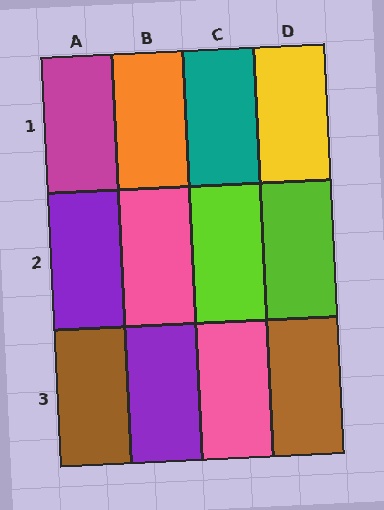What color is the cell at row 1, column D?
Yellow.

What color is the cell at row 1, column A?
Magenta.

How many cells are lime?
2 cells are lime.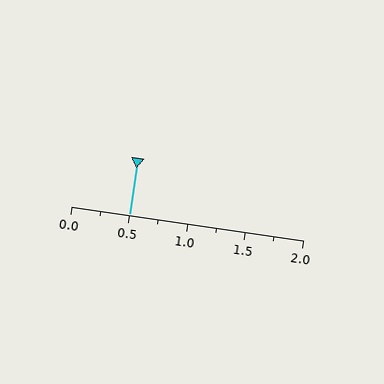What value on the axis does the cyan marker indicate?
The marker indicates approximately 0.5.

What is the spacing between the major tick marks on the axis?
The major ticks are spaced 0.5 apart.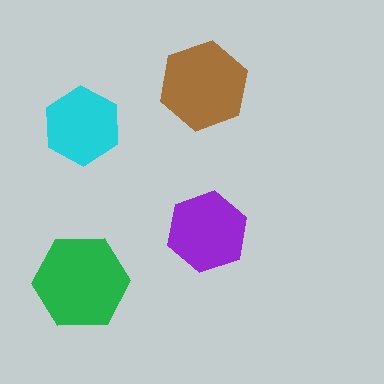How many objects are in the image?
There are 4 objects in the image.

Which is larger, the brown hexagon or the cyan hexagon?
The brown one.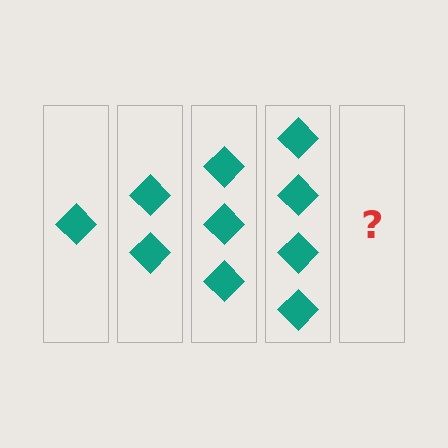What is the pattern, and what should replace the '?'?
The pattern is that each step adds one more diamond. The '?' should be 5 diamonds.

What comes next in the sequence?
The next element should be 5 diamonds.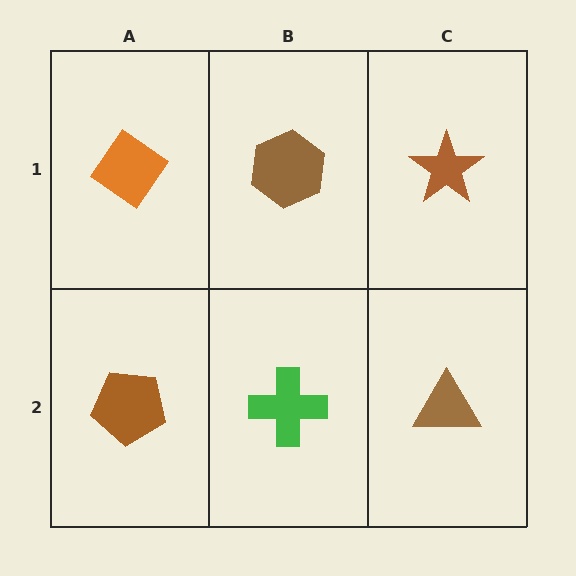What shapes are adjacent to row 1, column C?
A brown triangle (row 2, column C), a brown hexagon (row 1, column B).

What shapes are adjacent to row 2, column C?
A brown star (row 1, column C), a green cross (row 2, column B).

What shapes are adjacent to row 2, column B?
A brown hexagon (row 1, column B), a brown pentagon (row 2, column A), a brown triangle (row 2, column C).